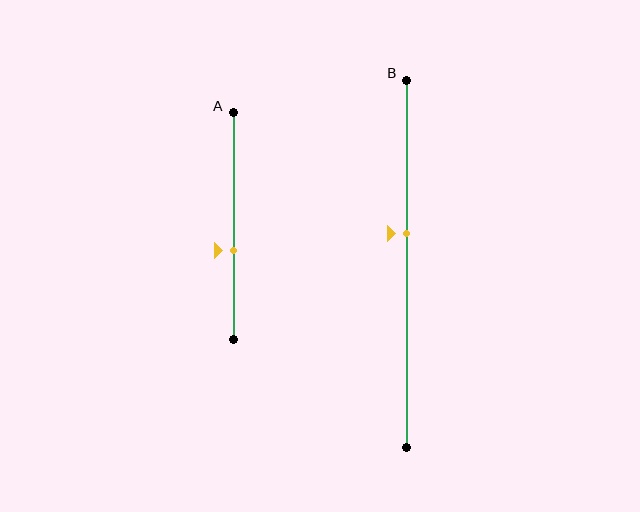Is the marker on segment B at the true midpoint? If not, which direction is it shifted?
No, the marker on segment B is shifted upward by about 8% of the segment length.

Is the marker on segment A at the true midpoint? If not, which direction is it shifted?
No, the marker on segment A is shifted downward by about 11% of the segment length.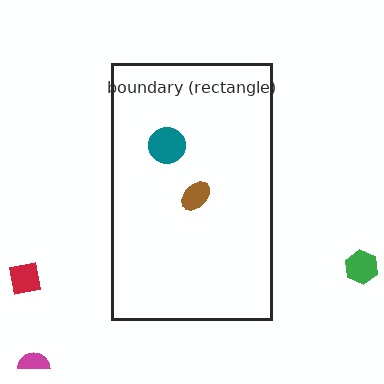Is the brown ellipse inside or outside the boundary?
Inside.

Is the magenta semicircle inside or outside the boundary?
Outside.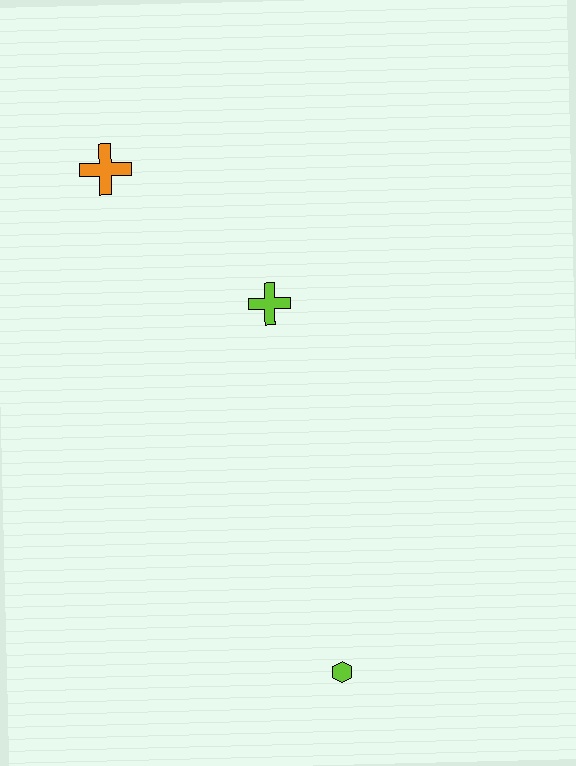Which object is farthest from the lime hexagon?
The orange cross is farthest from the lime hexagon.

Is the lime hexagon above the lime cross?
No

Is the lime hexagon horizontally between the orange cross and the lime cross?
No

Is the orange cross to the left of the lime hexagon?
Yes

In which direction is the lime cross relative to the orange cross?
The lime cross is to the right of the orange cross.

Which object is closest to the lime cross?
The orange cross is closest to the lime cross.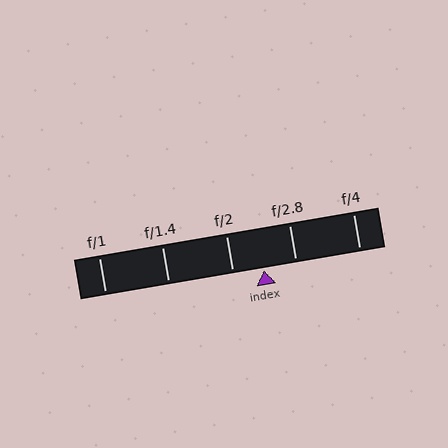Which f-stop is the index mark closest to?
The index mark is closest to f/2.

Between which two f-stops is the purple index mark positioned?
The index mark is between f/2 and f/2.8.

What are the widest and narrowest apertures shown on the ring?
The widest aperture shown is f/1 and the narrowest is f/4.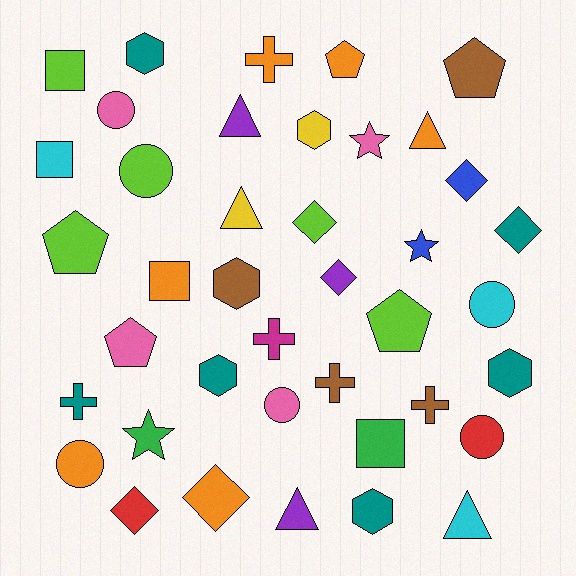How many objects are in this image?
There are 40 objects.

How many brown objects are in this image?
There are 4 brown objects.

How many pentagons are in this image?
There are 5 pentagons.